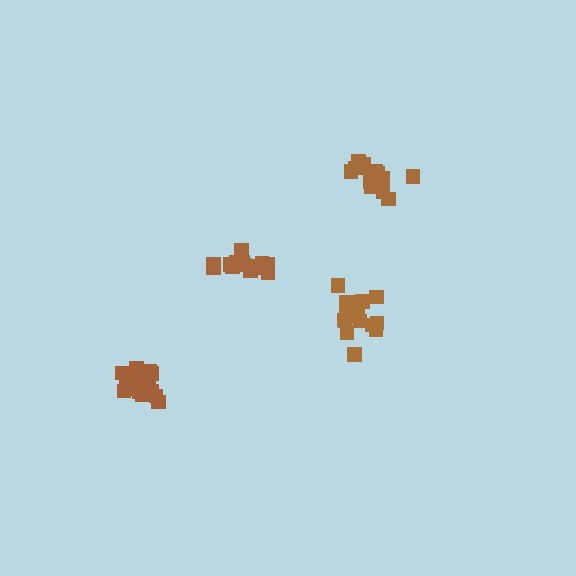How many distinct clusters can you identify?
There are 4 distinct clusters.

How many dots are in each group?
Group 1: 17 dots, Group 2: 17 dots, Group 3: 15 dots, Group 4: 15 dots (64 total).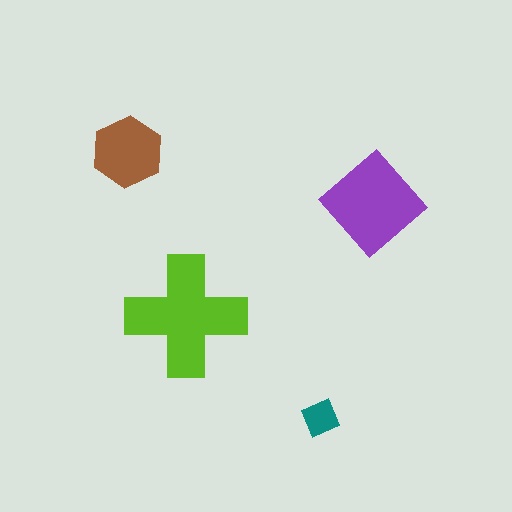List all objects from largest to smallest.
The lime cross, the purple diamond, the brown hexagon, the teal square.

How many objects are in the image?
There are 4 objects in the image.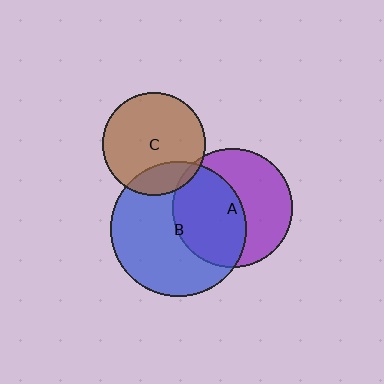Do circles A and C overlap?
Yes.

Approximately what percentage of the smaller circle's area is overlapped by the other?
Approximately 5%.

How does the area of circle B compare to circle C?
Approximately 1.7 times.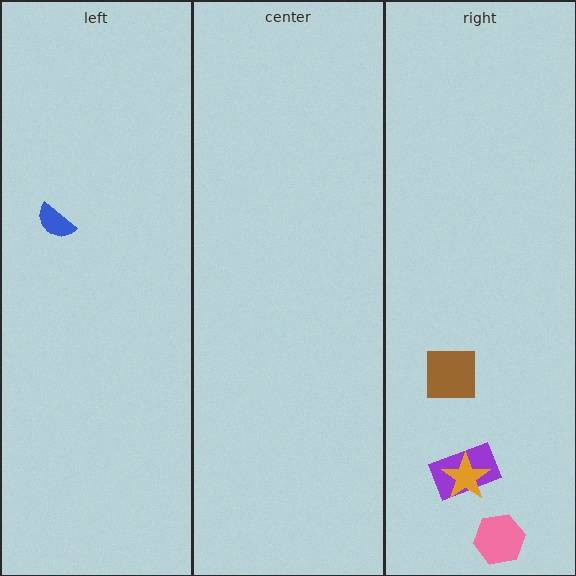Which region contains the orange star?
The right region.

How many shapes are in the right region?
4.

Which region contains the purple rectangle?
The right region.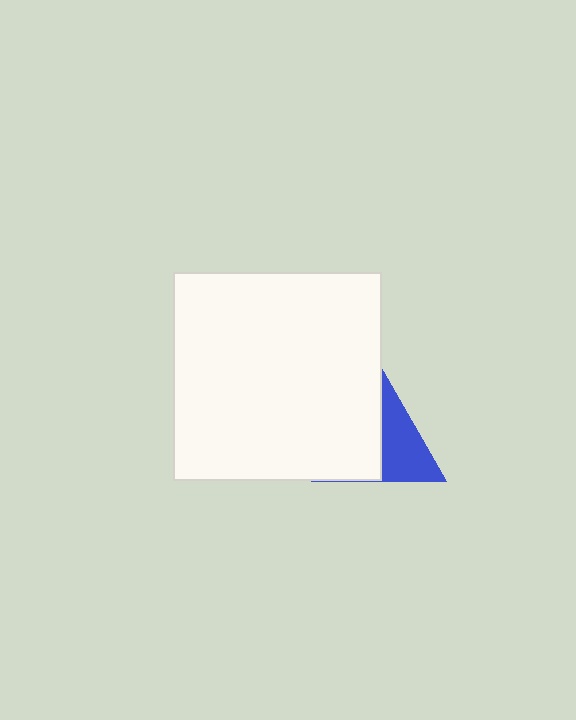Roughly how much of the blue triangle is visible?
About half of it is visible (roughly 47%).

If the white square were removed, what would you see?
You would see the complete blue triangle.